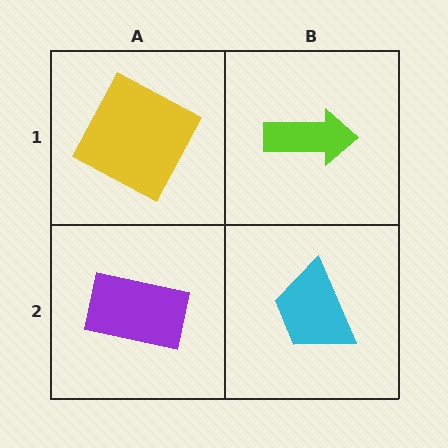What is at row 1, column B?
A lime arrow.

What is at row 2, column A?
A purple rectangle.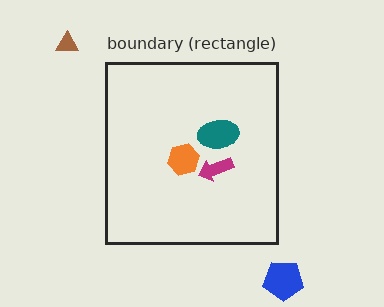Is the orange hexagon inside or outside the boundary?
Inside.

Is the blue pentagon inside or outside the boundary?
Outside.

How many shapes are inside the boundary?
3 inside, 2 outside.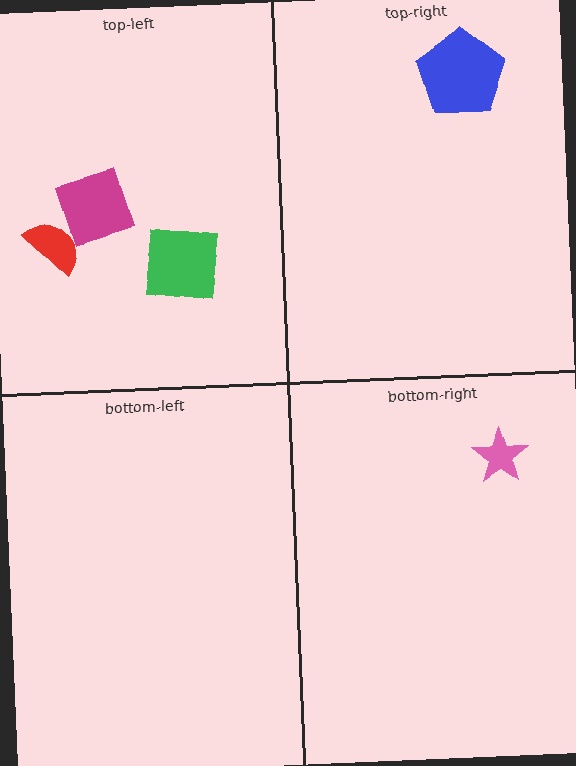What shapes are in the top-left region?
The green square, the magenta square, the red semicircle.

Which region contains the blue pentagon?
The top-right region.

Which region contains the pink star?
The bottom-right region.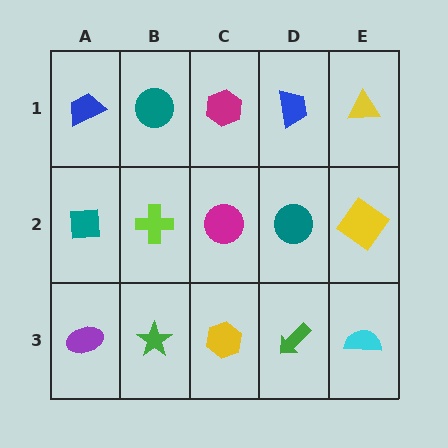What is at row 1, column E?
A yellow triangle.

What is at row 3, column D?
A green arrow.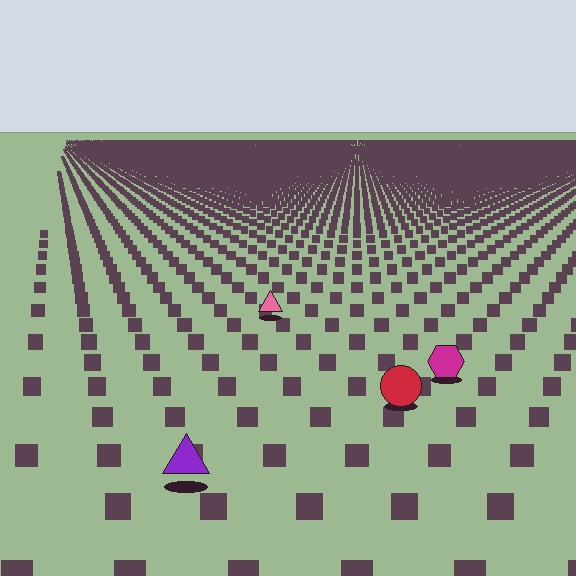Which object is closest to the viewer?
The purple triangle is closest. The texture marks near it are larger and more spread out.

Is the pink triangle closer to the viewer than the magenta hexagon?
No. The magenta hexagon is closer — you can tell from the texture gradient: the ground texture is coarser near it.